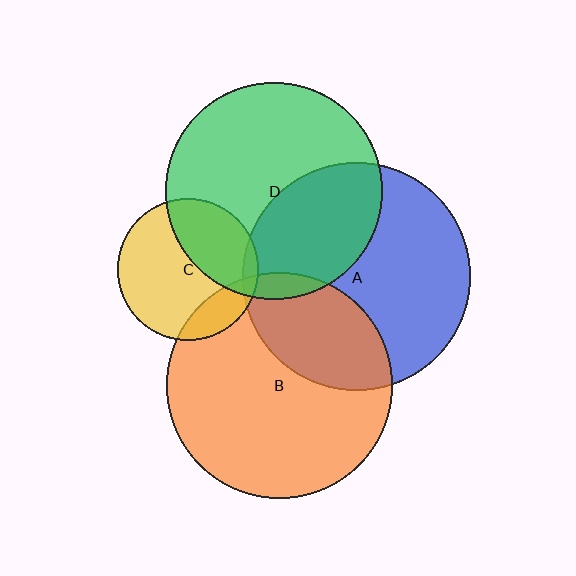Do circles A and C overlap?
Yes.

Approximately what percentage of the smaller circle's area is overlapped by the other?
Approximately 5%.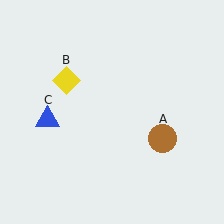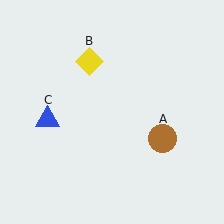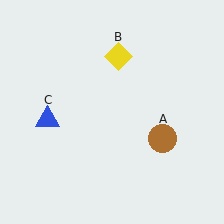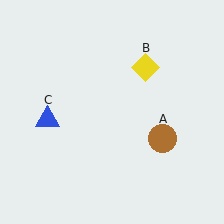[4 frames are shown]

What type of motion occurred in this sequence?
The yellow diamond (object B) rotated clockwise around the center of the scene.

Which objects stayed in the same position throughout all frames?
Brown circle (object A) and blue triangle (object C) remained stationary.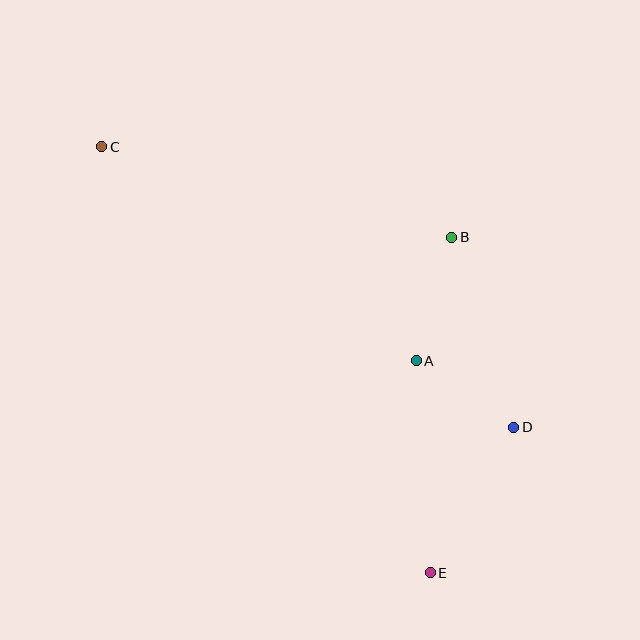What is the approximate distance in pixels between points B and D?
The distance between B and D is approximately 200 pixels.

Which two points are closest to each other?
Points A and D are closest to each other.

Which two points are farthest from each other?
Points C and E are farthest from each other.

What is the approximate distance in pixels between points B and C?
The distance between B and C is approximately 362 pixels.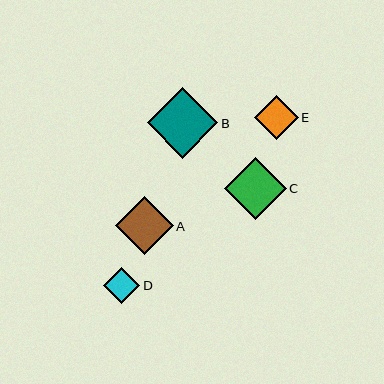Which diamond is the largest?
Diamond B is the largest with a size of approximately 71 pixels.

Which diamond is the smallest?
Diamond D is the smallest with a size of approximately 36 pixels.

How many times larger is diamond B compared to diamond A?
Diamond B is approximately 1.2 times the size of diamond A.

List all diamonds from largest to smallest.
From largest to smallest: B, C, A, E, D.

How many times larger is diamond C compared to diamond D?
Diamond C is approximately 1.7 times the size of diamond D.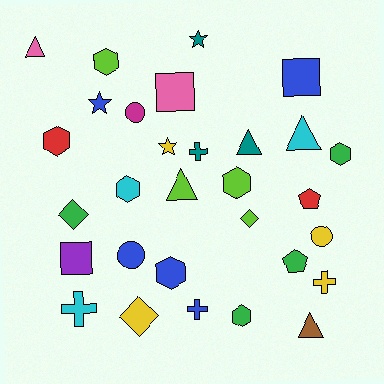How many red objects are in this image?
There are 2 red objects.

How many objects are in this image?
There are 30 objects.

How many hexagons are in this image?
There are 7 hexagons.